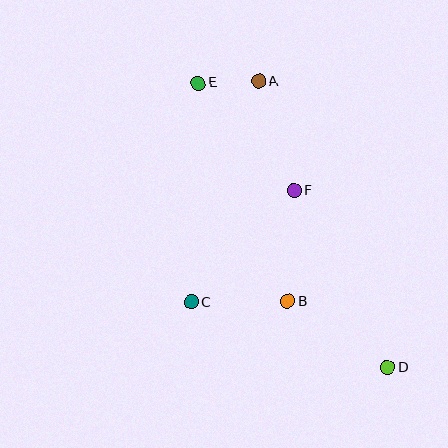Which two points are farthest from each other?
Points D and E are farthest from each other.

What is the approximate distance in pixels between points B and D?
The distance between B and D is approximately 120 pixels.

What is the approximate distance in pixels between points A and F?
The distance between A and F is approximately 115 pixels.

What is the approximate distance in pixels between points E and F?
The distance between E and F is approximately 144 pixels.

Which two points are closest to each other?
Points A and E are closest to each other.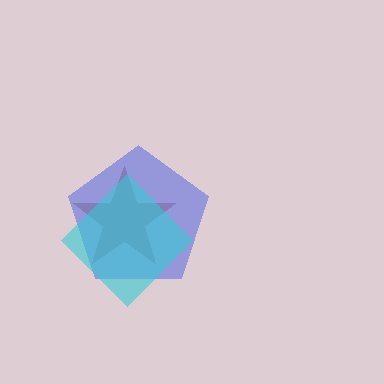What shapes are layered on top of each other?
The layered shapes are: a brown star, a blue pentagon, a cyan diamond.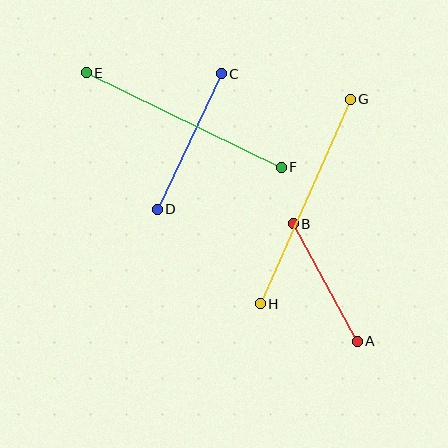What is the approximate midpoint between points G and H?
The midpoint is at approximately (305, 202) pixels.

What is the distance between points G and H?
The distance is approximately 223 pixels.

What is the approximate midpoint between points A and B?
The midpoint is at approximately (325, 283) pixels.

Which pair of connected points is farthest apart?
Points G and H are farthest apart.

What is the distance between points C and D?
The distance is approximately 150 pixels.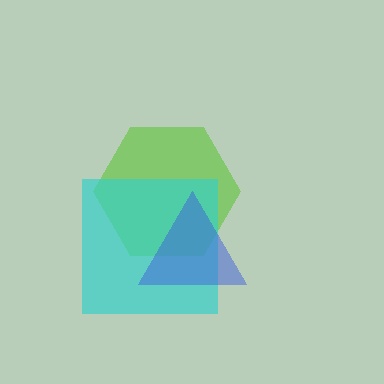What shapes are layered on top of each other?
The layered shapes are: a lime hexagon, a cyan square, a blue triangle.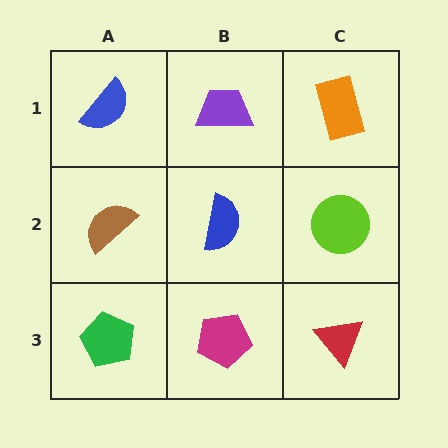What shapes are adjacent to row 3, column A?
A brown semicircle (row 2, column A), a magenta pentagon (row 3, column B).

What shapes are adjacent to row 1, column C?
A lime circle (row 2, column C), a purple trapezoid (row 1, column B).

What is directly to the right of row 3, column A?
A magenta pentagon.